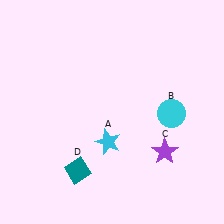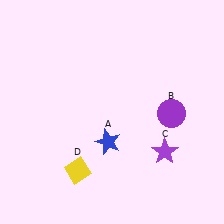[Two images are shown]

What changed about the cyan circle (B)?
In Image 1, B is cyan. In Image 2, it changed to purple.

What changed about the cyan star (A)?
In Image 1, A is cyan. In Image 2, it changed to blue.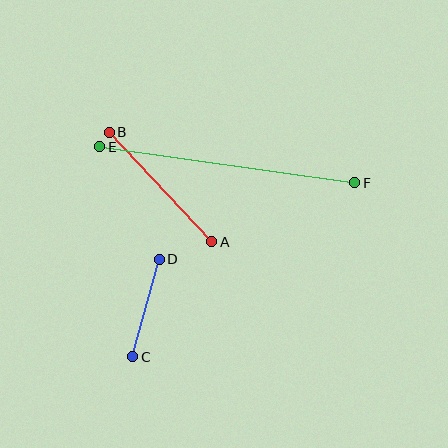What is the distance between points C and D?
The distance is approximately 101 pixels.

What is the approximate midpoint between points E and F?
The midpoint is at approximately (227, 165) pixels.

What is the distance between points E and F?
The distance is approximately 257 pixels.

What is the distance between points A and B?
The distance is approximately 150 pixels.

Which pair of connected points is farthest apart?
Points E and F are farthest apart.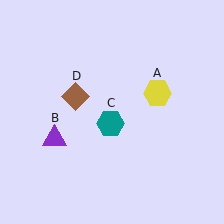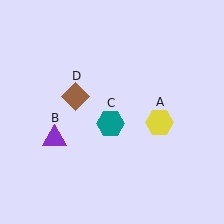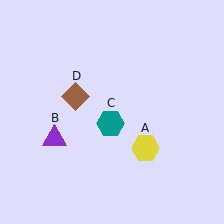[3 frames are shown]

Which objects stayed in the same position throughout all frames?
Purple triangle (object B) and teal hexagon (object C) and brown diamond (object D) remained stationary.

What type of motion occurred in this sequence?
The yellow hexagon (object A) rotated clockwise around the center of the scene.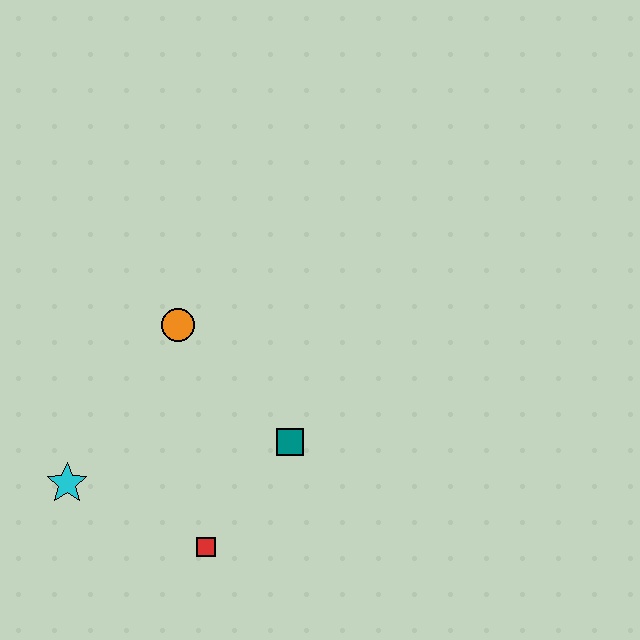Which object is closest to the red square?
The teal square is closest to the red square.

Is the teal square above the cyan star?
Yes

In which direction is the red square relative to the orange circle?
The red square is below the orange circle.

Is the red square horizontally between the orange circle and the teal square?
Yes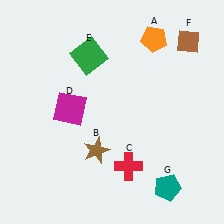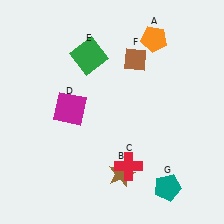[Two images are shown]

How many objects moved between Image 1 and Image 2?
2 objects moved between the two images.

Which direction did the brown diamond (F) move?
The brown diamond (F) moved left.